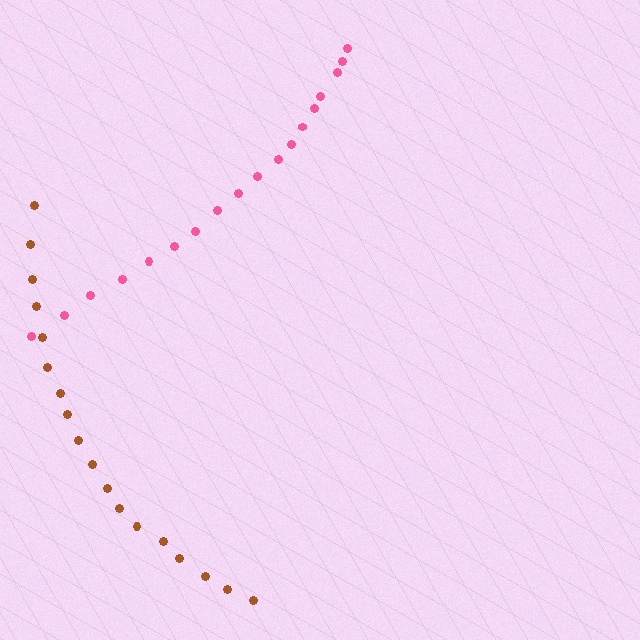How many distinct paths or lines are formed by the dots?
There are 2 distinct paths.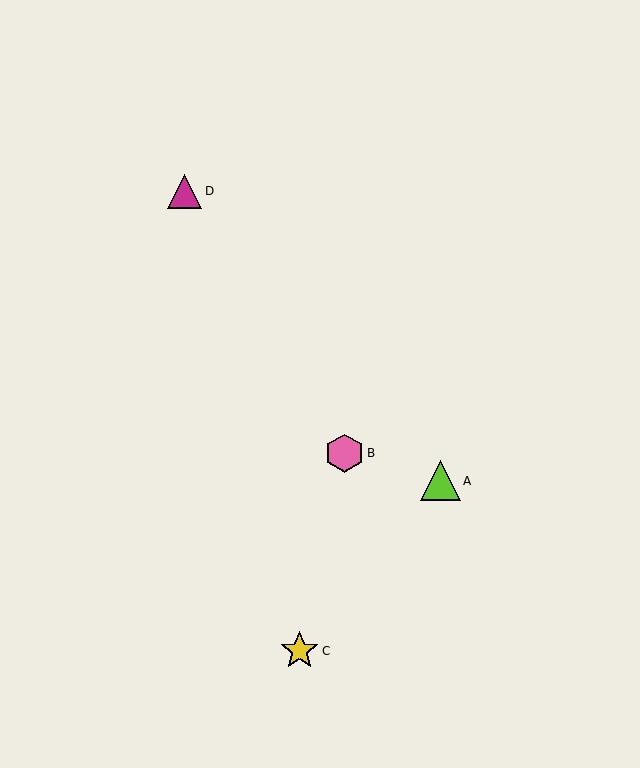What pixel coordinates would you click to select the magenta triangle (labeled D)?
Click at (184, 191) to select the magenta triangle D.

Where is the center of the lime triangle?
The center of the lime triangle is at (440, 481).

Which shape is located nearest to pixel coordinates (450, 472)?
The lime triangle (labeled A) at (440, 481) is nearest to that location.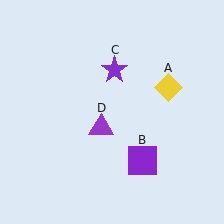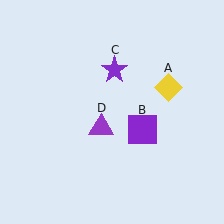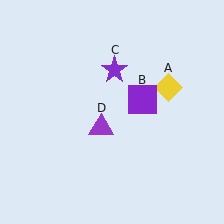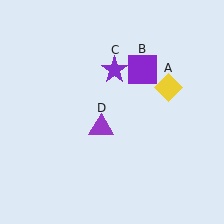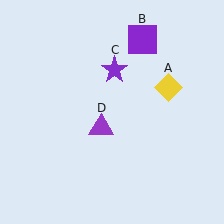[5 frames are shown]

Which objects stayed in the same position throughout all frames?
Yellow diamond (object A) and purple star (object C) and purple triangle (object D) remained stationary.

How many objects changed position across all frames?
1 object changed position: purple square (object B).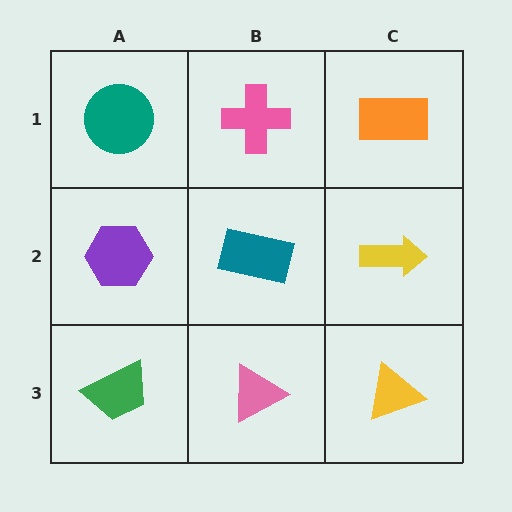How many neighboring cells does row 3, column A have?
2.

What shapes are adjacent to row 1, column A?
A purple hexagon (row 2, column A), a pink cross (row 1, column B).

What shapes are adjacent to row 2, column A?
A teal circle (row 1, column A), a green trapezoid (row 3, column A), a teal rectangle (row 2, column B).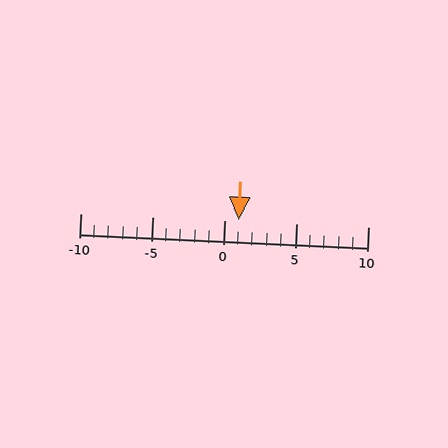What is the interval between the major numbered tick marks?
The major tick marks are spaced 5 units apart.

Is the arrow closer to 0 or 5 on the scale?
The arrow is closer to 0.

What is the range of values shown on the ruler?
The ruler shows values from -10 to 10.